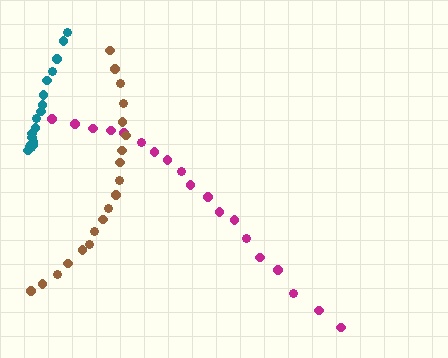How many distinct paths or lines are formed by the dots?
There are 3 distinct paths.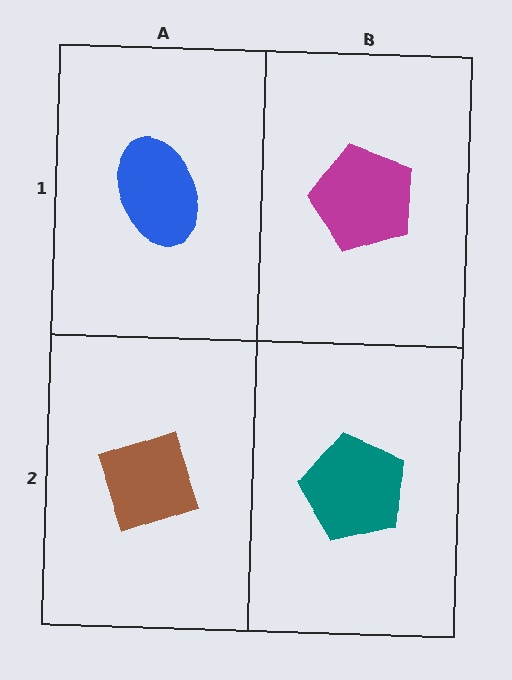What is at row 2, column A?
A brown diamond.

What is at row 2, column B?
A teal pentagon.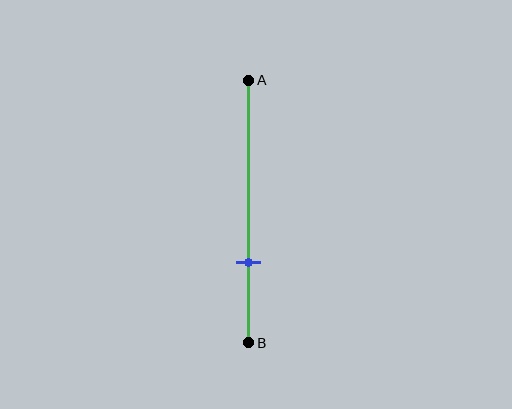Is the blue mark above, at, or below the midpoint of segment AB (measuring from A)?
The blue mark is below the midpoint of segment AB.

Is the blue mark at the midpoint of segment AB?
No, the mark is at about 70% from A, not at the 50% midpoint.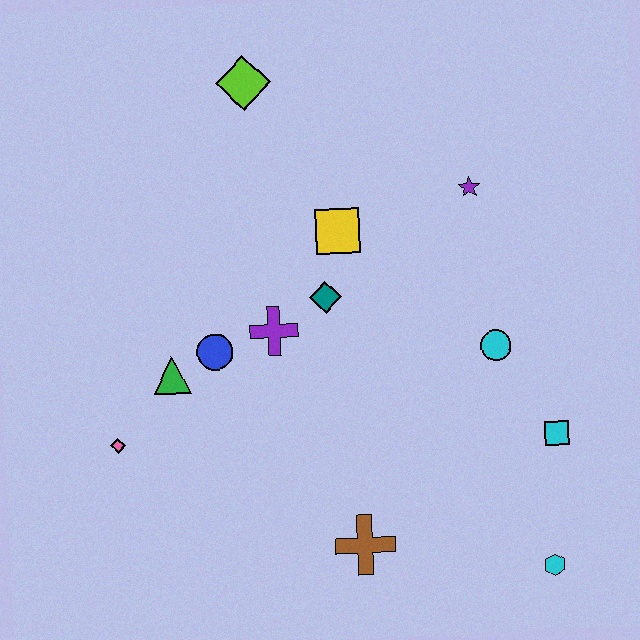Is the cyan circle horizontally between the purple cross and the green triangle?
No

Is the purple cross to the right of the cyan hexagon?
No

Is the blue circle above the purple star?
No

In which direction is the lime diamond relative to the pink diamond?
The lime diamond is above the pink diamond.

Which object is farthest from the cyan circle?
The pink diamond is farthest from the cyan circle.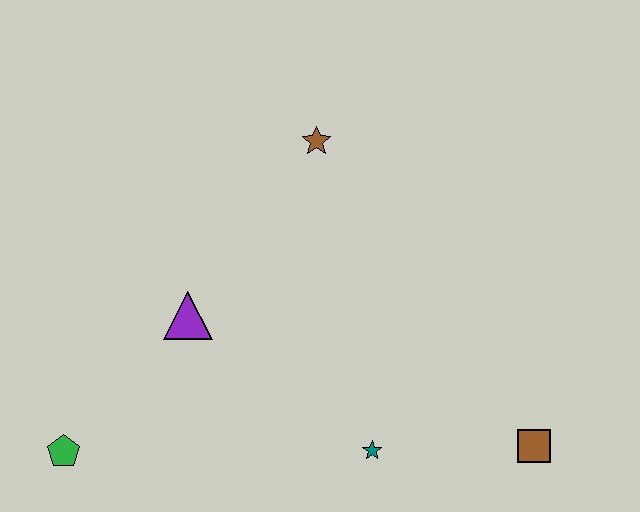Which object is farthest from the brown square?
The green pentagon is farthest from the brown square.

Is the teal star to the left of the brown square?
Yes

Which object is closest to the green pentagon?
The purple triangle is closest to the green pentagon.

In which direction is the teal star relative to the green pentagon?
The teal star is to the right of the green pentagon.